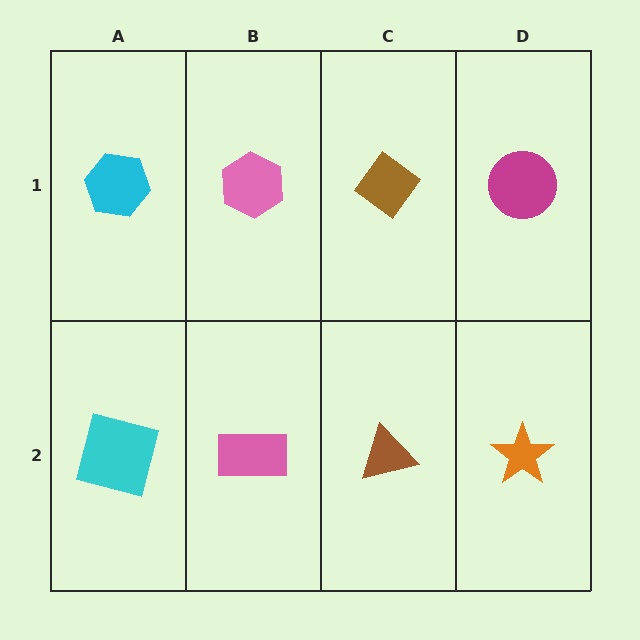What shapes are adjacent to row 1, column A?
A cyan square (row 2, column A), a pink hexagon (row 1, column B).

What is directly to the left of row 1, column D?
A brown diamond.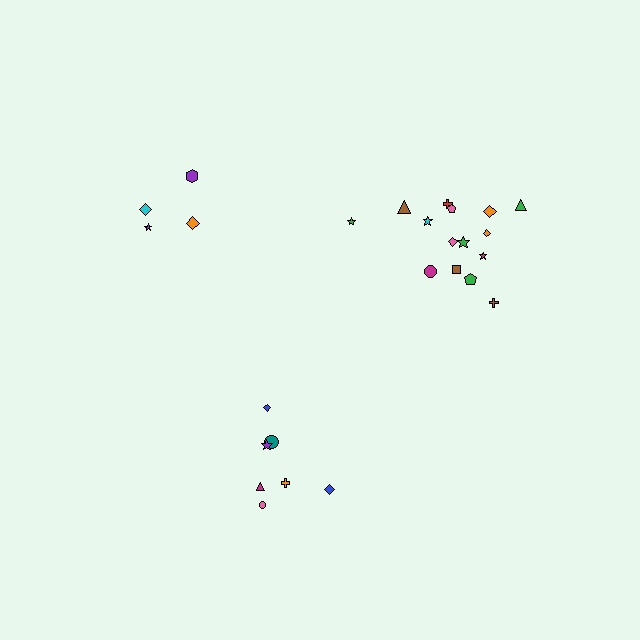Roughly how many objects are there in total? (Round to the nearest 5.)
Roughly 25 objects in total.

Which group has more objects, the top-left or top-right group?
The top-right group.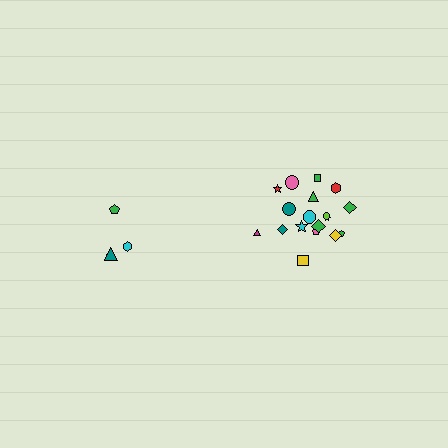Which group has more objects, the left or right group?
The right group.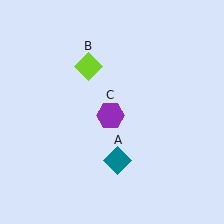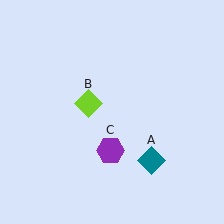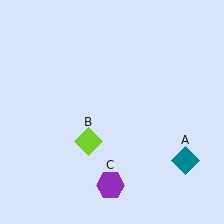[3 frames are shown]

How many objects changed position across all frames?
3 objects changed position: teal diamond (object A), lime diamond (object B), purple hexagon (object C).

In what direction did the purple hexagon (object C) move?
The purple hexagon (object C) moved down.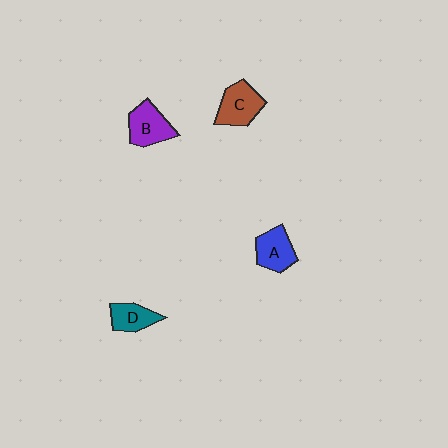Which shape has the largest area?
Shape C (brown).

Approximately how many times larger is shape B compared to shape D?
Approximately 1.4 times.